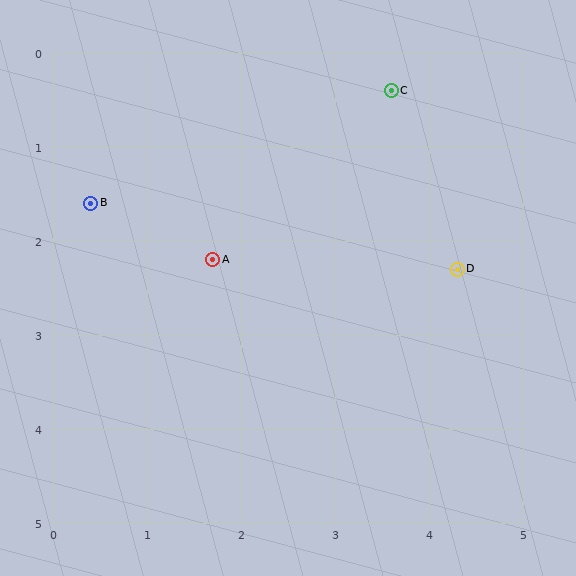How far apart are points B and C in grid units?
Points B and C are about 3.4 grid units apart.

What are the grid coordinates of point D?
Point D is at approximately (4.3, 2.3).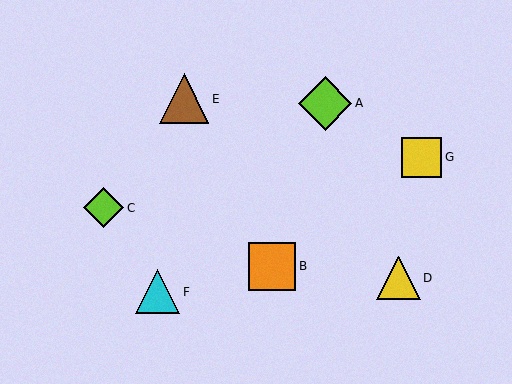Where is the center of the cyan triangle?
The center of the cyan triangle is at (158, 291).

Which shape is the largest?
The lime diamond (labeled A) is the largest.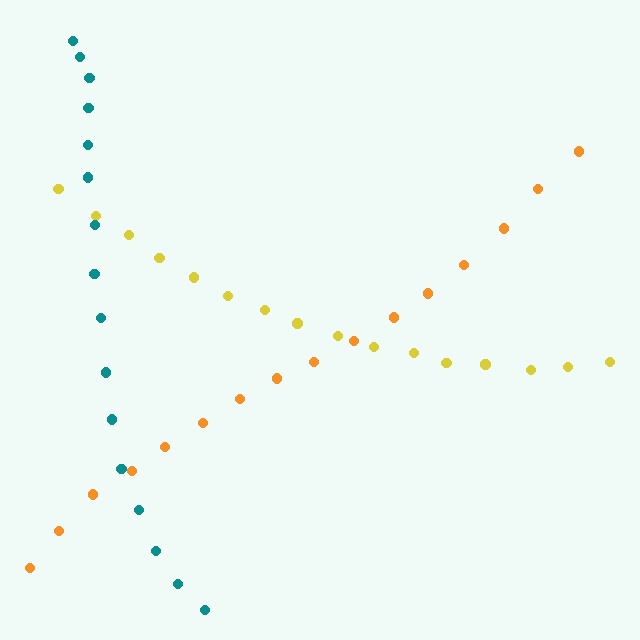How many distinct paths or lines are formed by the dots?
There are 3 distinct paths.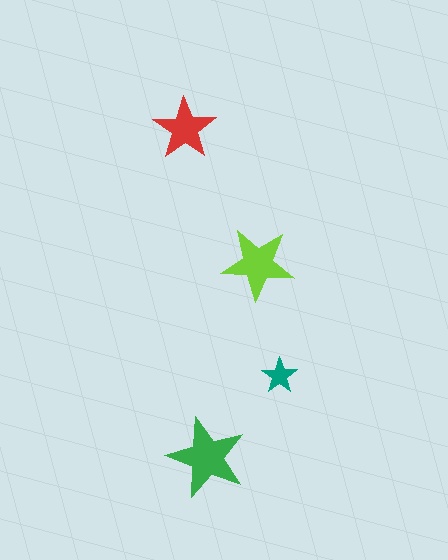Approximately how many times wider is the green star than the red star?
About 1.5 times wider.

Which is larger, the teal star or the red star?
The red one.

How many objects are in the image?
There are 4 objects in the image.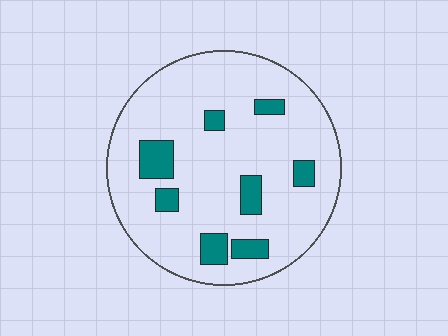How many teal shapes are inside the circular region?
8.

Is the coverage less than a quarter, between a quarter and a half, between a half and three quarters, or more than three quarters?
Less than a quarter.